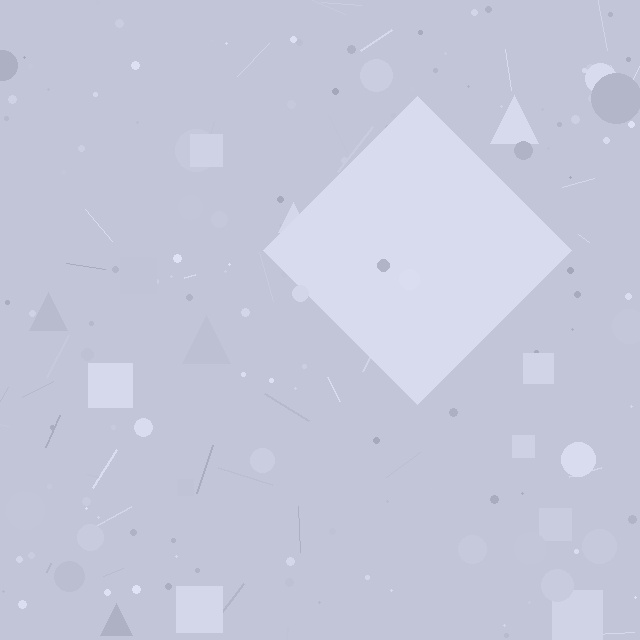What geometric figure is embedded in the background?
A diamond is embedded in the background.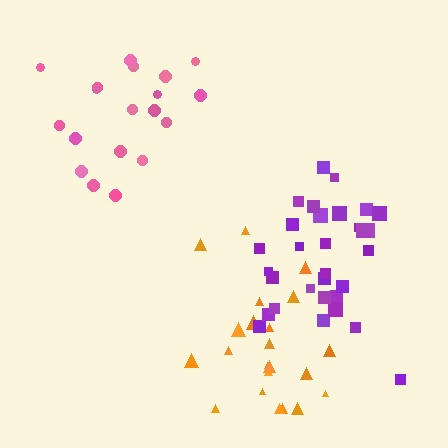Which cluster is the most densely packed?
Purple.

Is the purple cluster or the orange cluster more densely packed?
Purple.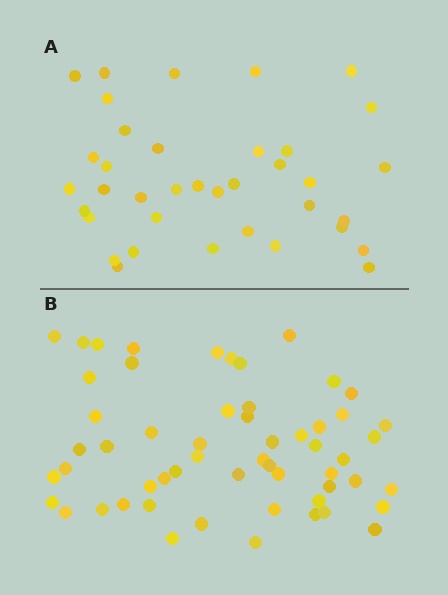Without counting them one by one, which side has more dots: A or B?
Region B (the bottom region) has more dots.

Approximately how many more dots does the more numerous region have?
Region B has approximately 20 more dots than region A.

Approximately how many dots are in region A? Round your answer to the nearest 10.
About 40 dots. (The exact count is 37, which rounds to 40.)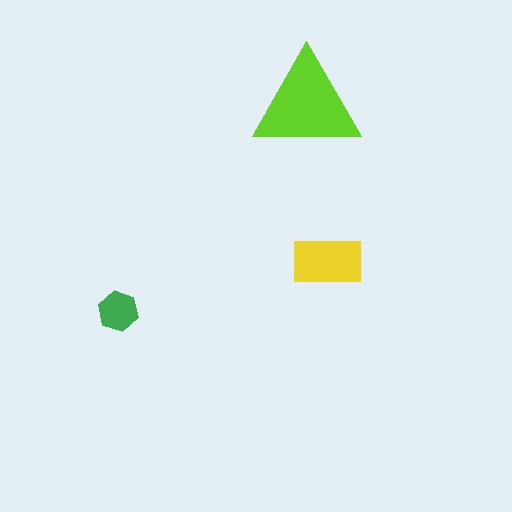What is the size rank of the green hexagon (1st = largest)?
3rd.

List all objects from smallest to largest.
The green hexagon, the yellow rectangle, the lime triangle.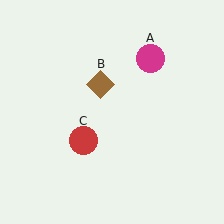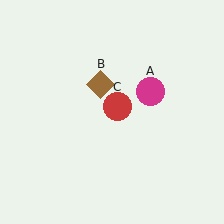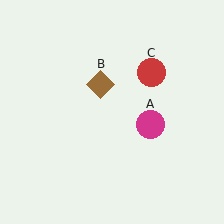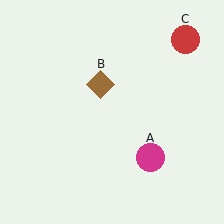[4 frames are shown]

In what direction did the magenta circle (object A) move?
The magenta circle (object A) moved down.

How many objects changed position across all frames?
2 objects changed position: magenta circle (object A), red circle (object C).